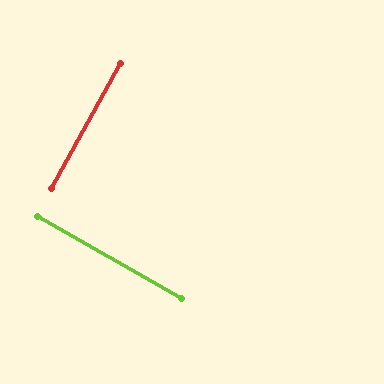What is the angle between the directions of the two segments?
Approximately 90 degrees.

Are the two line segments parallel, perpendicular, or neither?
Perpendicular — they meet at approximately 90°.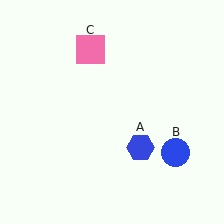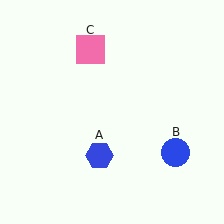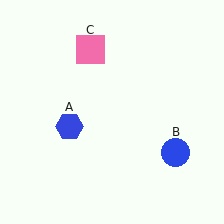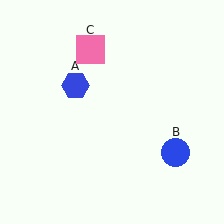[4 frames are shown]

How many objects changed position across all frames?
1 object changed position: blue hexagon (object A).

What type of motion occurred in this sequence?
The blue hexagon (object A) rotated clockwise around the center of the scene.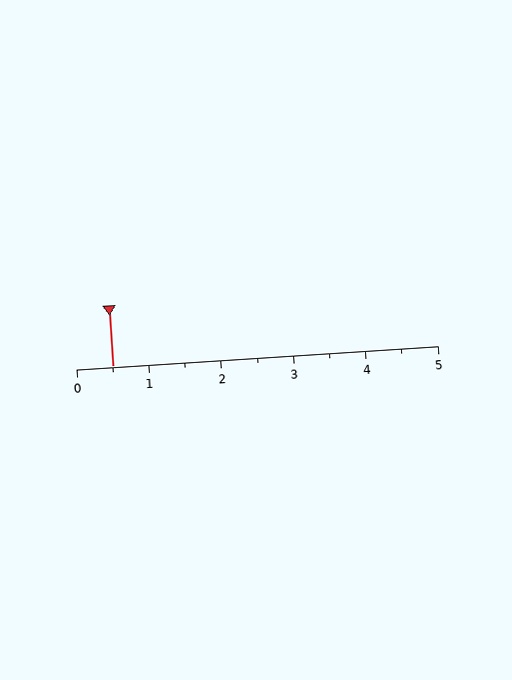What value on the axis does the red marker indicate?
The marker indicates approximately 0.5.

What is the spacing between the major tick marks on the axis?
The major ticks are spaced 1 apart.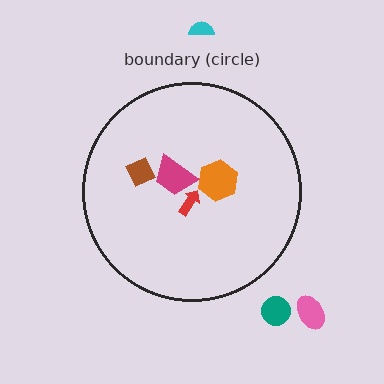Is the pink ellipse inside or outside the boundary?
Outside.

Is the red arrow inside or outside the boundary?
Inside.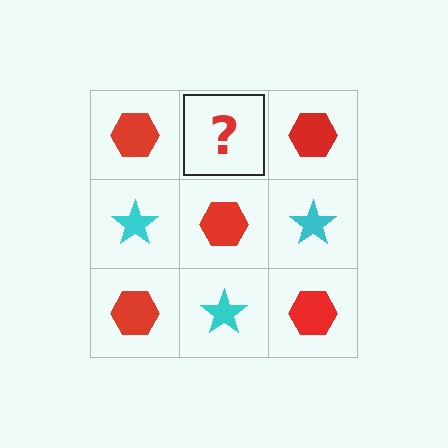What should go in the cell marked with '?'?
The missing cell should contain a cyan star.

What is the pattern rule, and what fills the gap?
The rule is that it alternates red hexagon and cyan star in a checkerboard pattern. The gap should be filled with a cyan star.